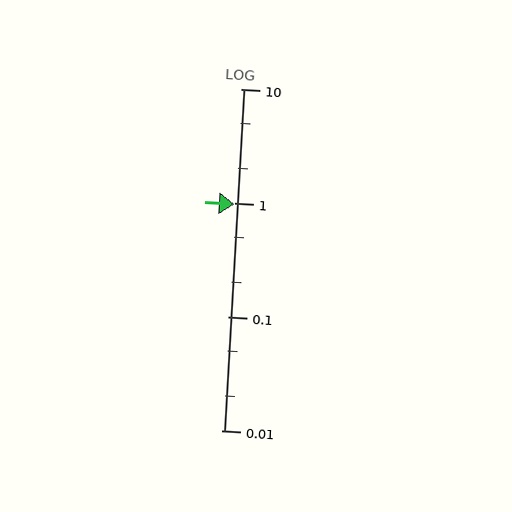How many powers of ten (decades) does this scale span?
The scale spans 3 decades, from 0.01 to 10.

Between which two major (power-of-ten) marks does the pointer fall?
The pointer is between 0.1 and 1.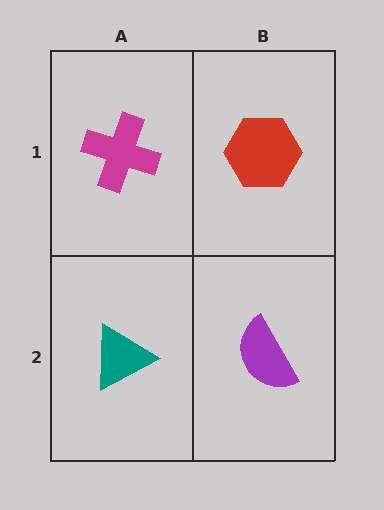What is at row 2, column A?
A teal triangle.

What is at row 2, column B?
A purple semicircle.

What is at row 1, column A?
A magenta cross.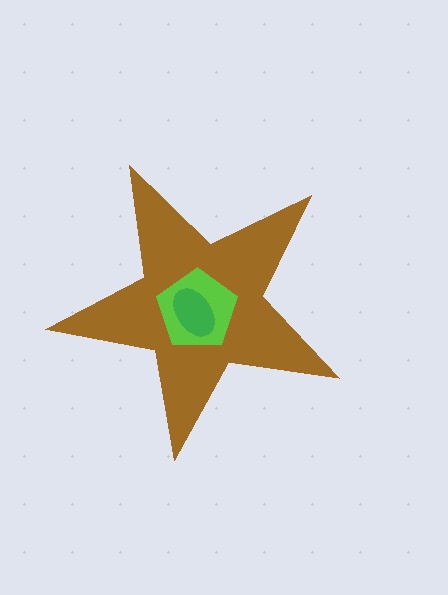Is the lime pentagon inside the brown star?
Yes.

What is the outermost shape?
The brown star.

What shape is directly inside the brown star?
The lime pentagon.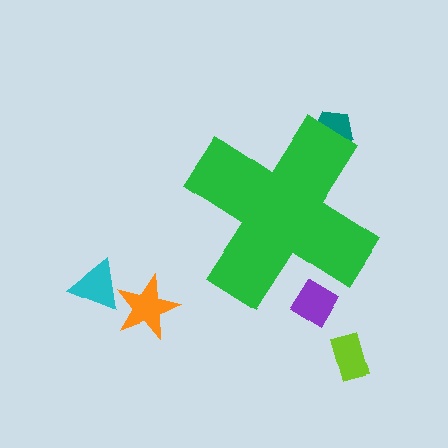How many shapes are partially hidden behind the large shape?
2 shapes are partially hidden.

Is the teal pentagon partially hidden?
Yes, the teal pentagon is partially hidden behind the green cross.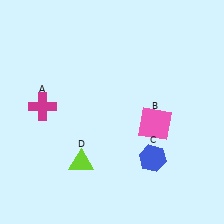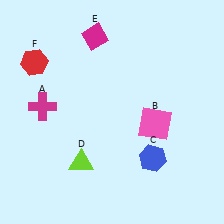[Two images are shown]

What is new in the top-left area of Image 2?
A red hexagon (F) was added in the top-left area of Image 2.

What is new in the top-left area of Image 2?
A magenta diamond (E) was added in the top-left area of Image 2.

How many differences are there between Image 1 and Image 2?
There are 2 differences between the two images.